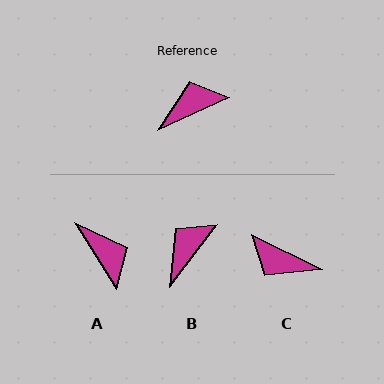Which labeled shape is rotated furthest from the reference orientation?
C, about 129 degrees away.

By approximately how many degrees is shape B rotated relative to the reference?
Approximately 28 degrees counter-clockwise.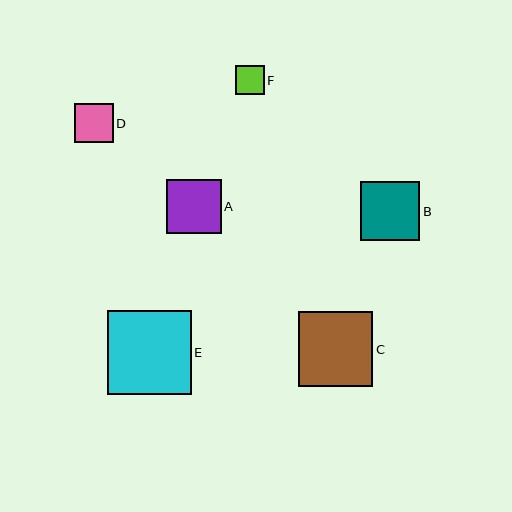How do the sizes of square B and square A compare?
Square B and square A are approximately the same size.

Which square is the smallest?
Square F is the smallest with a size of approximately 29 pixels.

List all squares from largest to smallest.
From largest to smallest: E, C, B, A, D, F.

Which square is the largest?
Square E is the largest with a size of approximately 84 pixels.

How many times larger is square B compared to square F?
Square B is approximately 2.1 times the size of square F.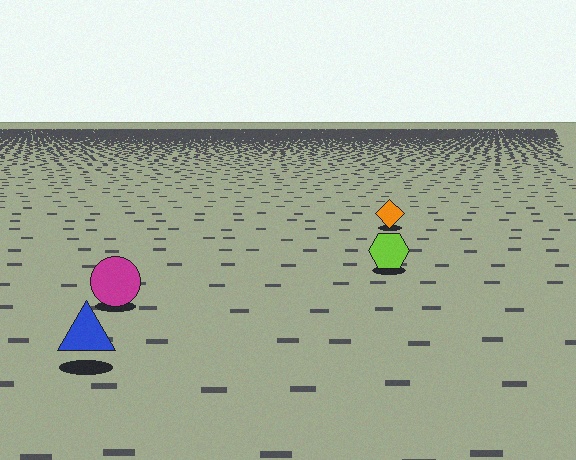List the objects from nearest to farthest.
From nearest to farthest: the blue triangle, the magenta circle, the lime hexagon, the orange diamond.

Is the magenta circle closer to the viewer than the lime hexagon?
Yes. The magenta circle is closer — you can tell from the texture gradient: the ground texture is coarser near it.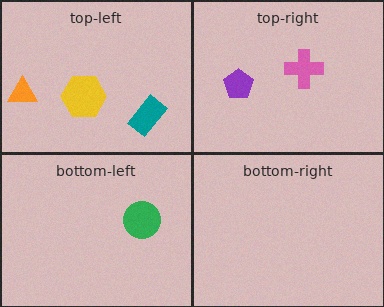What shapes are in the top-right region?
The pink cross, the purple pentagon.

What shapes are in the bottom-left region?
The green circle.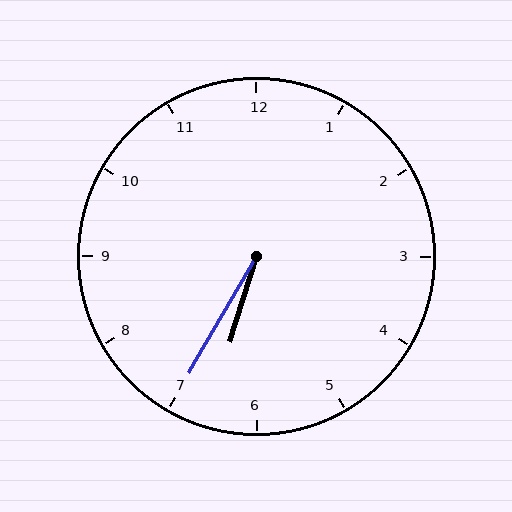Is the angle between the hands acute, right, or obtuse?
It is acute.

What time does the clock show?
6:35.